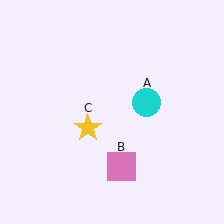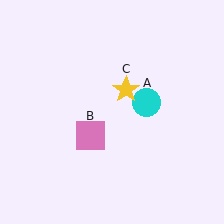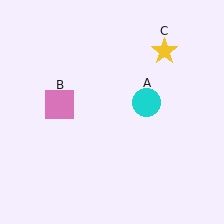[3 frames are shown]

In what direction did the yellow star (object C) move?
The yellow star (object C) moved up and to the right.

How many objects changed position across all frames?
2 objects changed position: pink square (object B), yellow star (object C).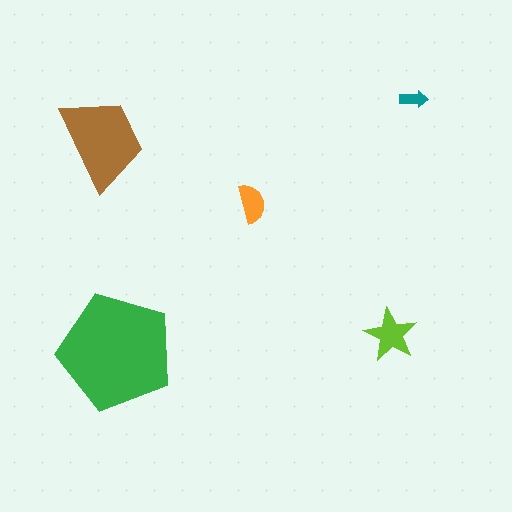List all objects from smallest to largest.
The teal arrow, the orange semicircle, the lime star, the brown trapezoid, the green pentagon.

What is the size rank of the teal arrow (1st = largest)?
5th.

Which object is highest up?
The teal arrow is topmost.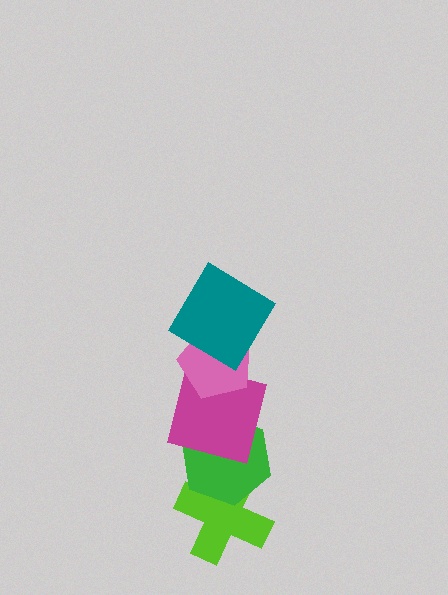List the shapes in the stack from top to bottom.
From top to bottom: the teal diamond, the pink pentagon, the magenta square, the green hexagon, the lime cross.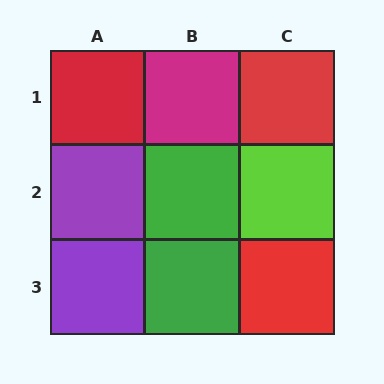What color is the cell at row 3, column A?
Purple.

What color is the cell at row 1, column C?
Red.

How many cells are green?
2 cells are green.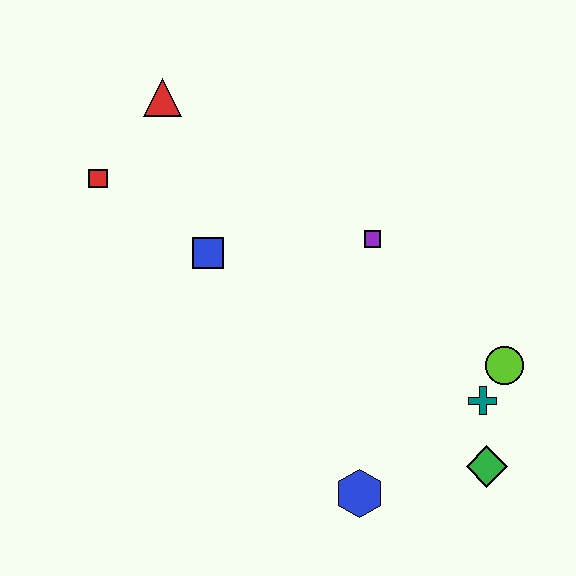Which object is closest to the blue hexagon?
The green diamond is closest to the blue hexagon.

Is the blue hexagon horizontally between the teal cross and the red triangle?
Yes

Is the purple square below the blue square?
No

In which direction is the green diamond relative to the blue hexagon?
The green diamond is to the right of the blue hexagon.